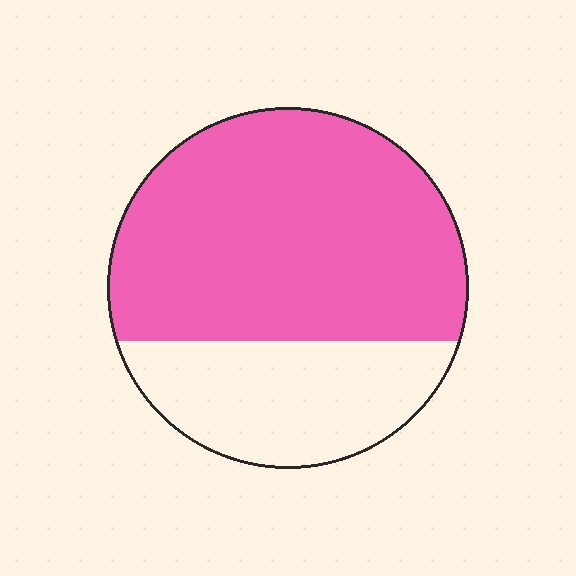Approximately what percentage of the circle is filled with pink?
Approximately 70%.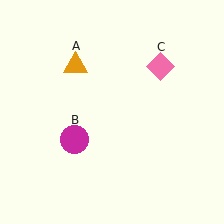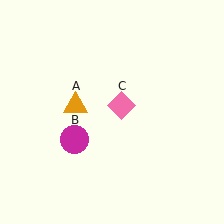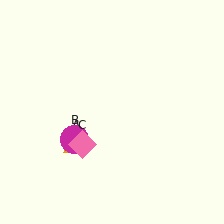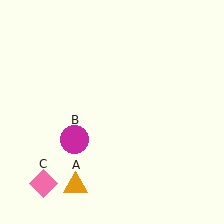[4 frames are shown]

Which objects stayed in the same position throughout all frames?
Magenta circle (object B) remained stationary.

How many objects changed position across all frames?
2 objects changed position: orange triangle (object A), pink diamond (object C).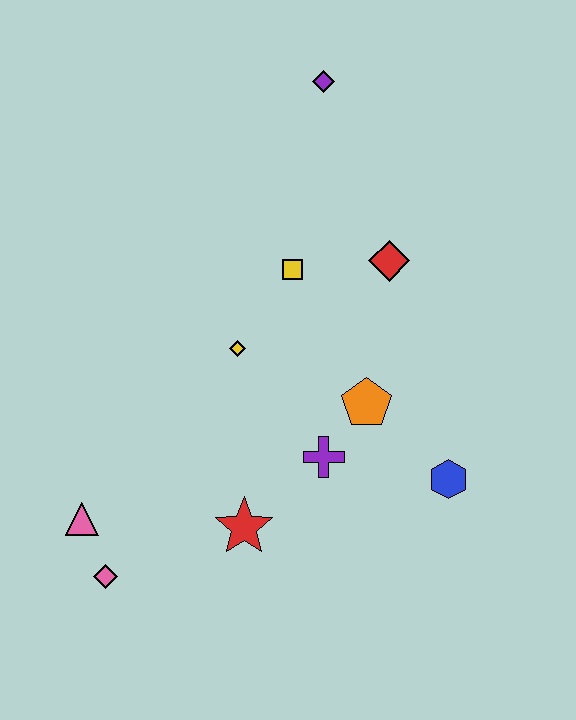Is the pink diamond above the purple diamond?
No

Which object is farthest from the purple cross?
The purple diamond is farthest from the purple cross.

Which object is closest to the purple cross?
The orange pentagon is closest to the purple cross.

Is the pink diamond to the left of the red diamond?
Yes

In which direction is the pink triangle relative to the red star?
The pink triangle is to the left of the red star.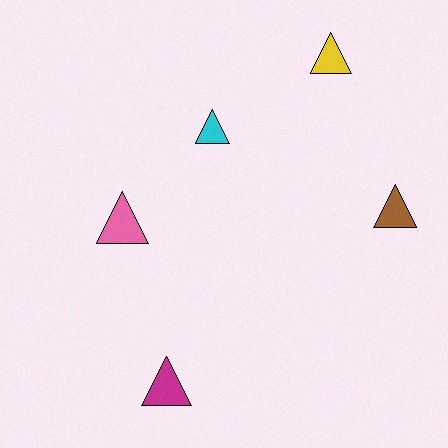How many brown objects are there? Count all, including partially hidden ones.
There is 1 brown object.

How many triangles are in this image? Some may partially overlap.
There are 5 triangles.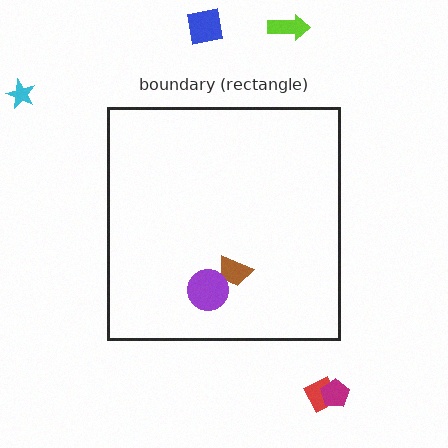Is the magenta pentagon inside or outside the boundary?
Outside.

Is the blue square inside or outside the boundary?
Outside.